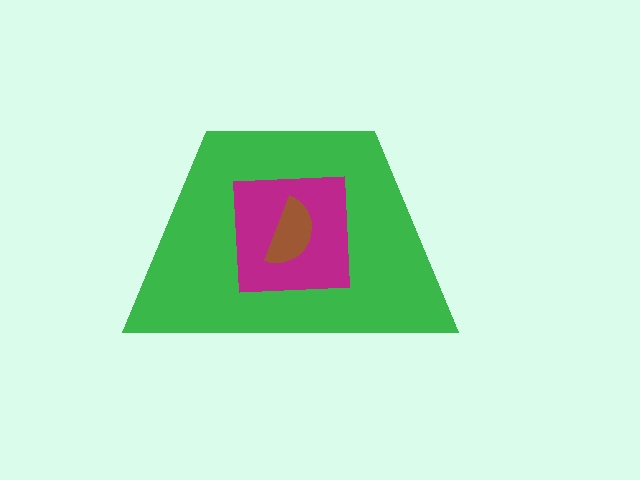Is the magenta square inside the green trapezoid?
Yes.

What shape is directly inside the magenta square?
The brown semicircle.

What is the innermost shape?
The brown semicircle.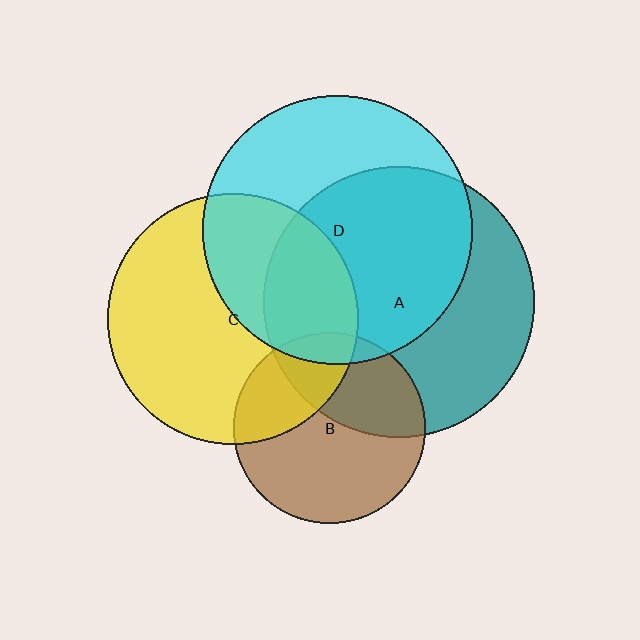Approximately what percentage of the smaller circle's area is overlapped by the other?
Approximately 25%.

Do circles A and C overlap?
Yes.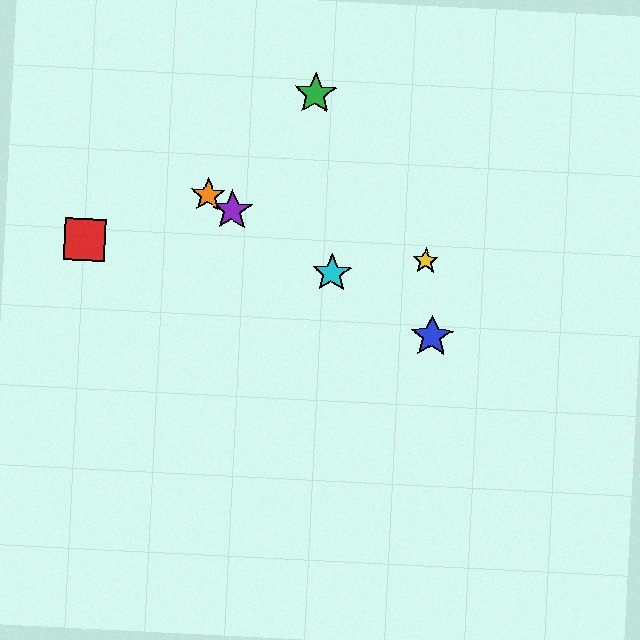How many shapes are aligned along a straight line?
4 shapes (the blue star, the purple star, the orange star, the cyan star) are aligned along a straight line.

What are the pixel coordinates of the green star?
The green star is at (316, 94).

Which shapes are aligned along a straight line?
The blue star, the purple star, the orange star, the cyan star are aligned along a straight line.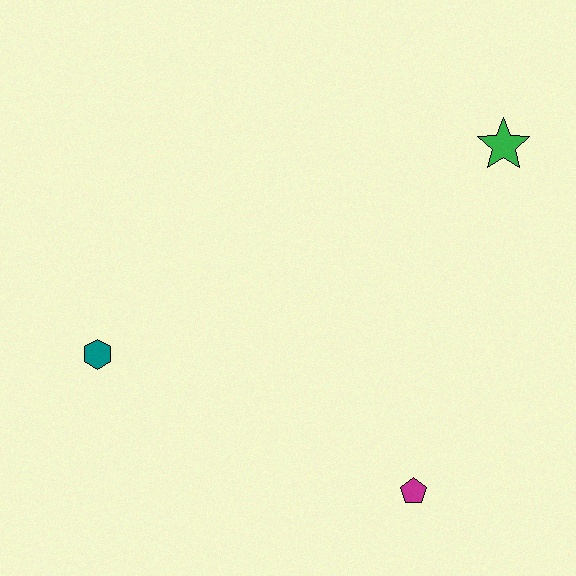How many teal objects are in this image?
There is 1 teal object.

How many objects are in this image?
There are 3 objects.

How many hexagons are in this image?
There is 1 hexagon.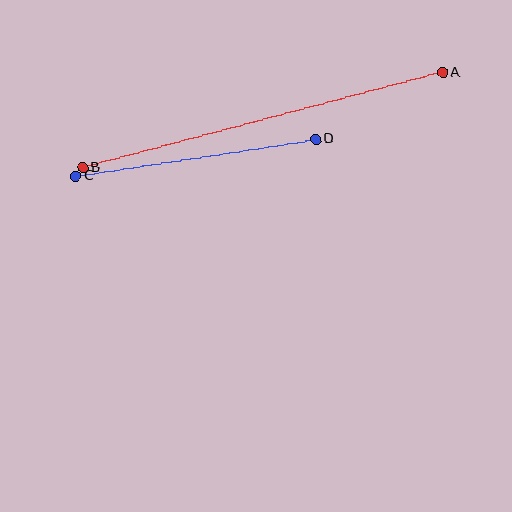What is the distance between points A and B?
The distance is approximately 372 pixels.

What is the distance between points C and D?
The distance is approximately 243 pixels.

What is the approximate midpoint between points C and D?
The midpoint is at approximately (196, 158) pixels.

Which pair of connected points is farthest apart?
Points A and B are farthest apart.